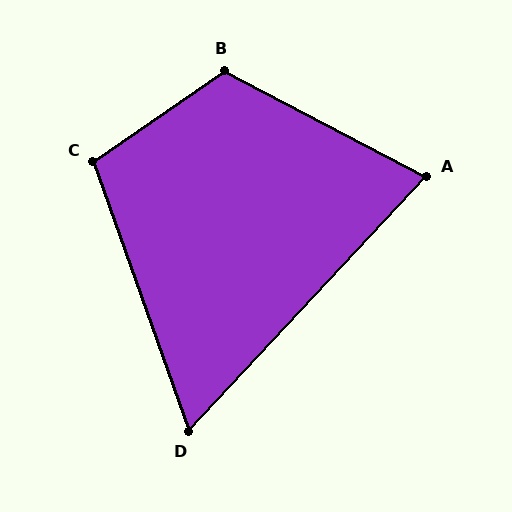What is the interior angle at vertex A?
Approximately 75 degrees (acute).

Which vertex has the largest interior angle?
B, at approximately 118 degrees.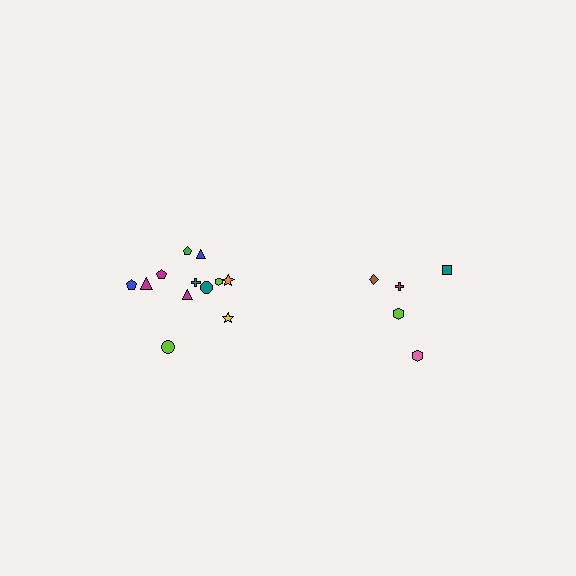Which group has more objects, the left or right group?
The left group.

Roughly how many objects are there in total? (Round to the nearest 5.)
Roughly 15 objects in total.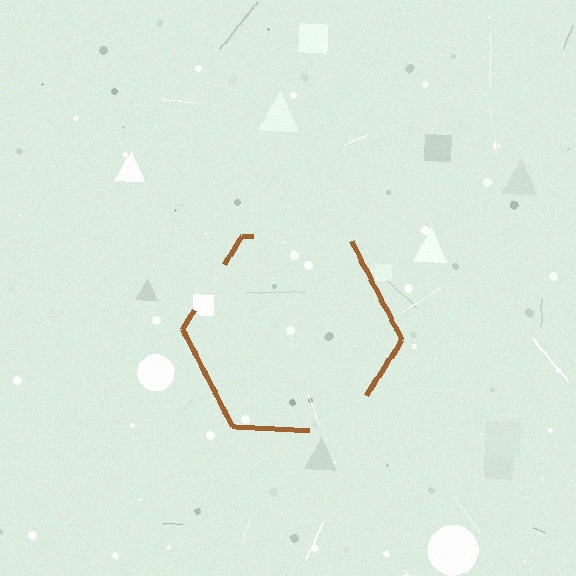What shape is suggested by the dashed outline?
The dashed outline suggests a hexagon.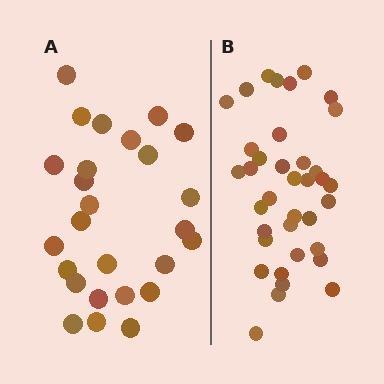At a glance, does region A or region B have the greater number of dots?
Region B (the right region) has more dots.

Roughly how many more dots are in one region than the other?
Region B has roughly 12 or so more dots than region A.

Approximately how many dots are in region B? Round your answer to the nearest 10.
About 40 dots. (The exact count is 37, which rounds to 40.)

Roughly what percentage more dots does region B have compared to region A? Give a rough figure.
About 40% more.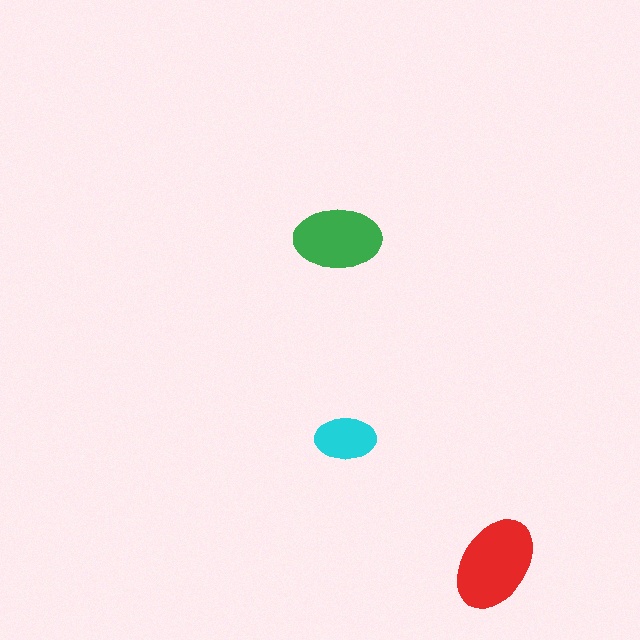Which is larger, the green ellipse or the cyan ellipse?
The green one.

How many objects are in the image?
There are 3 objects in the image.